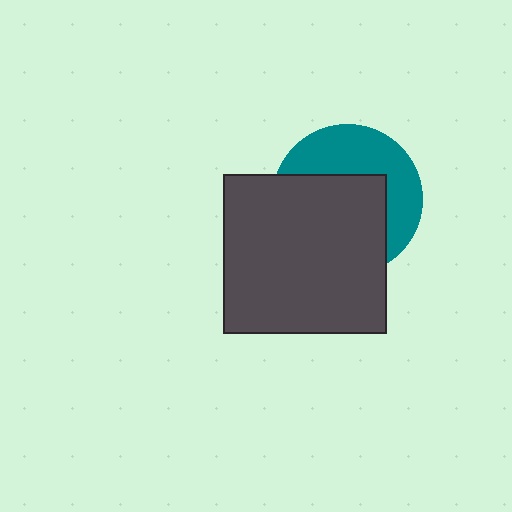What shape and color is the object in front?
The object in front is a dark gray rectangle.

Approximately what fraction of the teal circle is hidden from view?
Roughly 58% of the teal circle is hidden behind the dark gray rectangle.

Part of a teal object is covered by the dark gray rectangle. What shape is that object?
It is a circle.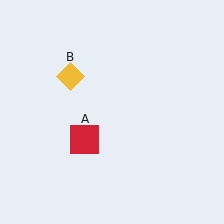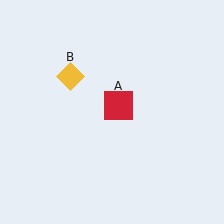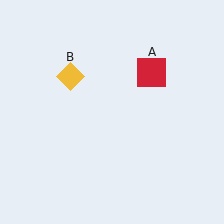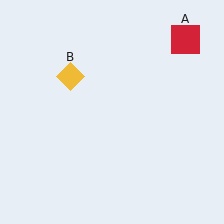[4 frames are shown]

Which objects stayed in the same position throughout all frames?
Yellow diamond (object B) remained stationary.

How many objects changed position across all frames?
1 object changed position: red square (object A).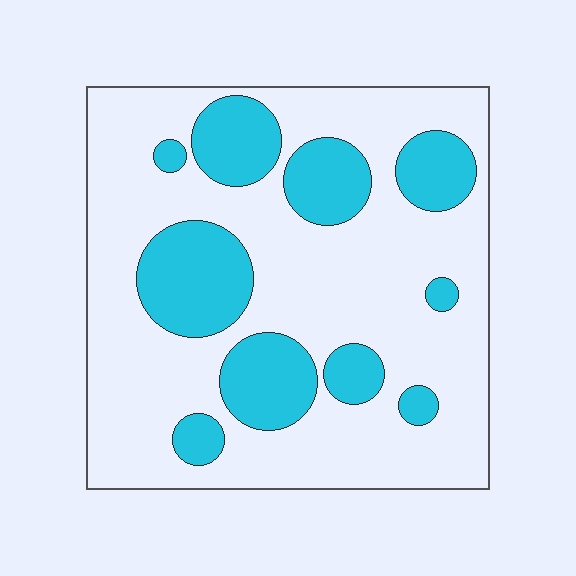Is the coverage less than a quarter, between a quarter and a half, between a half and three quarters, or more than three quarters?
Between a quarter and a half.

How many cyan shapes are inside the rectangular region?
10.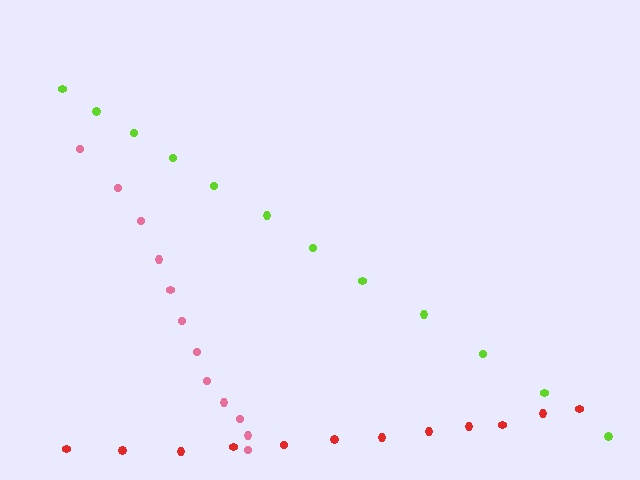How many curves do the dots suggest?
There are 3 distinct paths.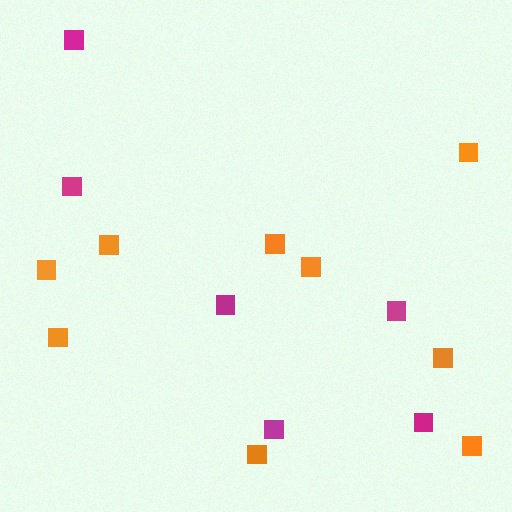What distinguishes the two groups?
There are 2 groups: one group of orange squares (9) and one group of magenta squares (6).